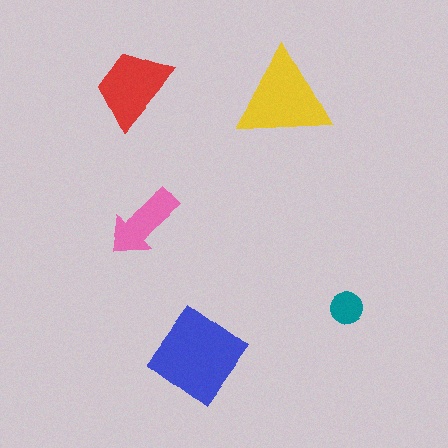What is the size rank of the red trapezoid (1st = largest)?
3rd.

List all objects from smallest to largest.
The teal circle, the pink arrow, the red trapezoid, the yellow triangle, the blue diamond.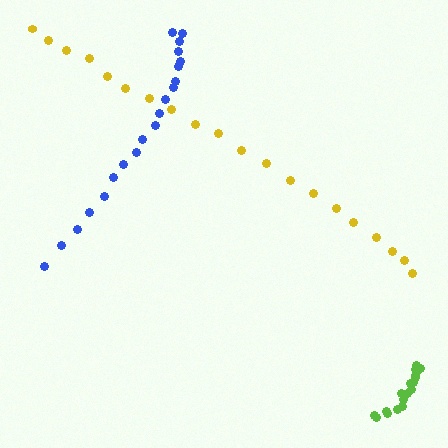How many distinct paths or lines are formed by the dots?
There are 3 distinct paths.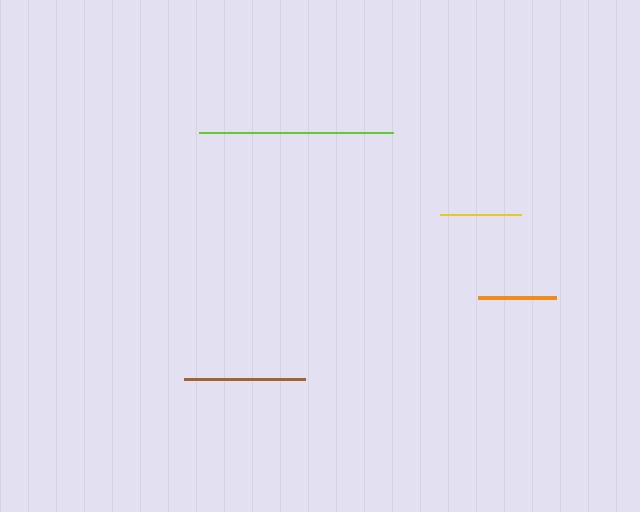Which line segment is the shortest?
The orange line is the shortest at approximately 79 pixels.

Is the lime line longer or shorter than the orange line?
The lime line is longer than the orange line.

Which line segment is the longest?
The lime line is the longest at approximately 194 pixels.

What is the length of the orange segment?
The orange segment is approximately 79 pixels long.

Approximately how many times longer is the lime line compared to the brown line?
The lime line is approximately 1.6 times the length of the brown line.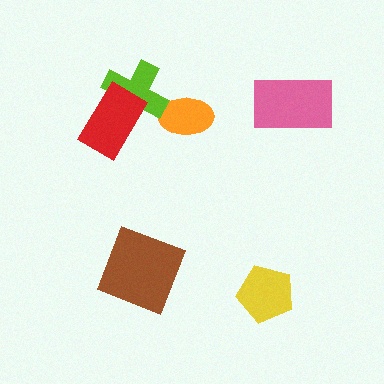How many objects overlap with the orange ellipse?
0 objects overlap with the orange ellipse.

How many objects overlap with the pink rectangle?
0 objects overlap with the pink rectangle.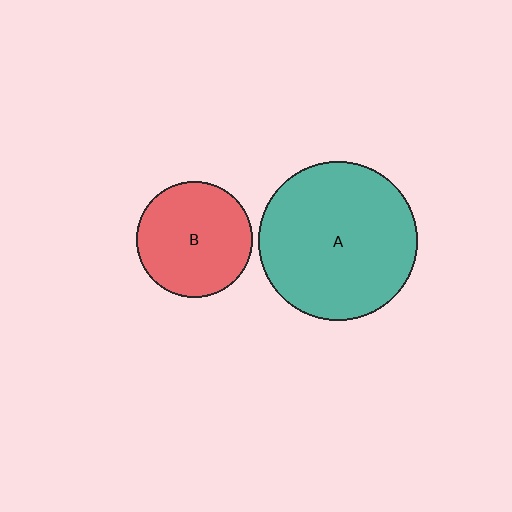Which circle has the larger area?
Circle A (teal).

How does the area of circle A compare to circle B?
Approximately 1.9 times.